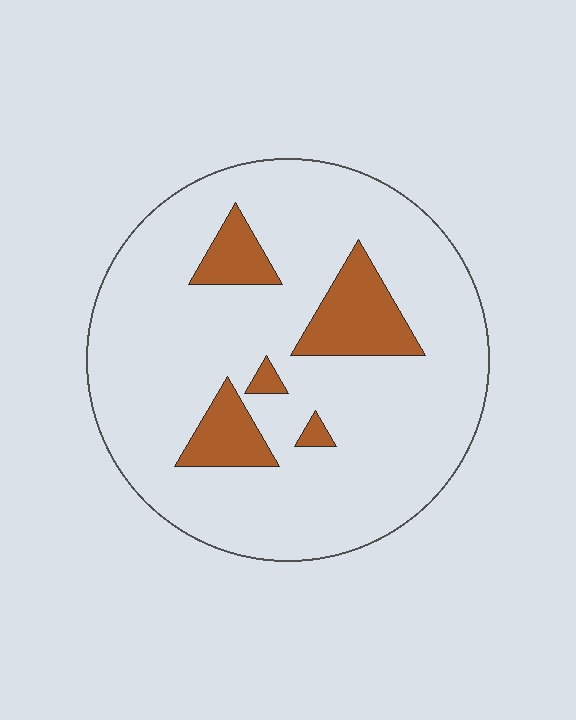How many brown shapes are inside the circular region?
5.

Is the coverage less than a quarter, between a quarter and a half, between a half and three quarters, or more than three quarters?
Less than a quarter.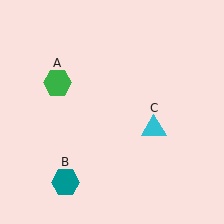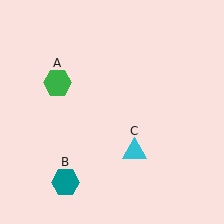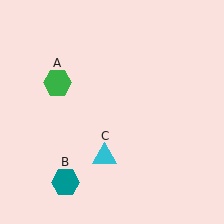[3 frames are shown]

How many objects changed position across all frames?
1 object changed position: cyan triangle (object C).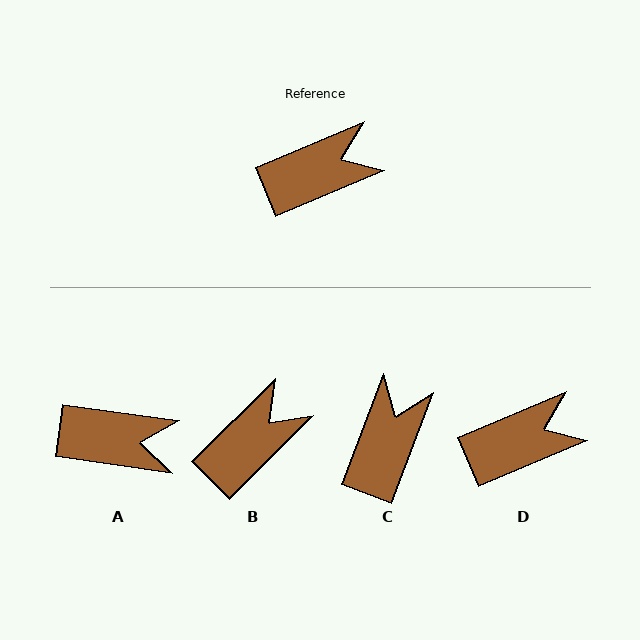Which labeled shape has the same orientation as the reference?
D.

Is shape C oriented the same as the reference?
No, it is off by about 46 degrees.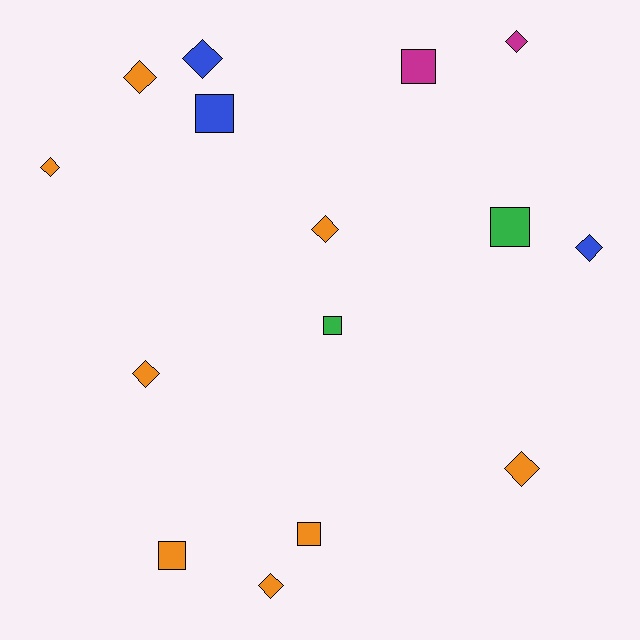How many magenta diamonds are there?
There is 1 magenta diamond.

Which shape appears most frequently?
Diamond, with 9 objects.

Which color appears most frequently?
Orange, with 8 objects.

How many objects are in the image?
There are 15 objects.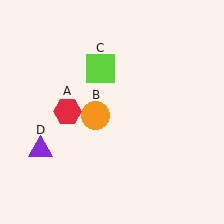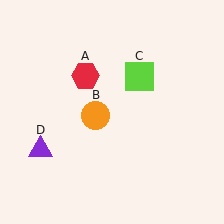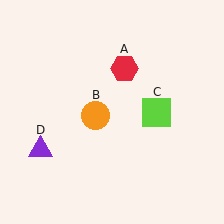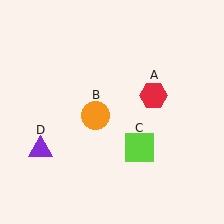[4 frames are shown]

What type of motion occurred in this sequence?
The red hexagon (object A), lime square (object C) rotated clockwise around the center of the scene.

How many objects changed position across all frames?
2 objects changed position: red hexagon (object A), lime square (object C).